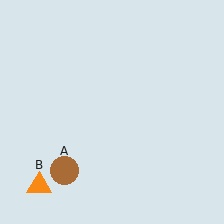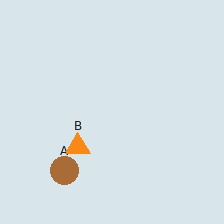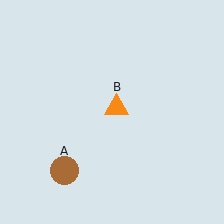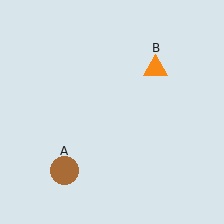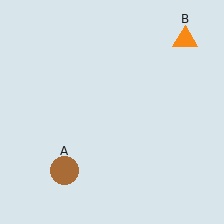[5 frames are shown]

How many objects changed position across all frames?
1 object changed position: orange triangle (object B).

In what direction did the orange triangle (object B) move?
The orange triangle (object B) moved up and to the right.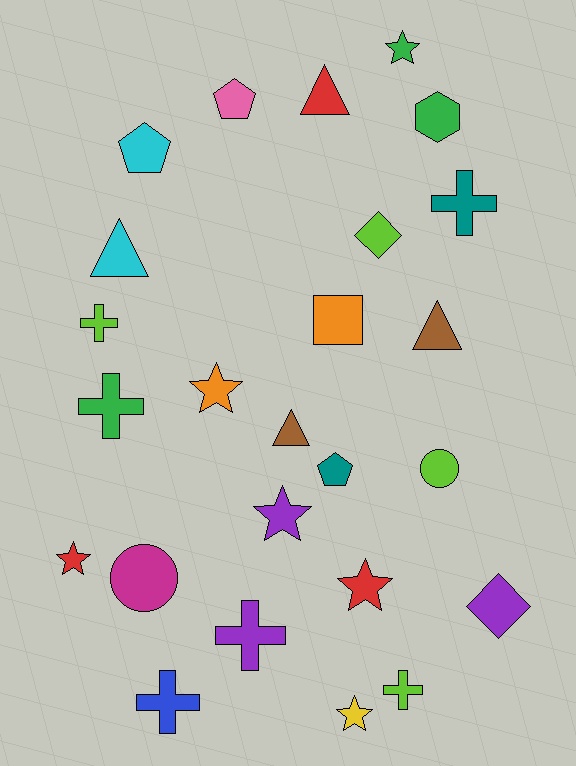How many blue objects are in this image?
There is 1 blue object.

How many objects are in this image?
There are 25 objects.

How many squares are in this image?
There is 1 square.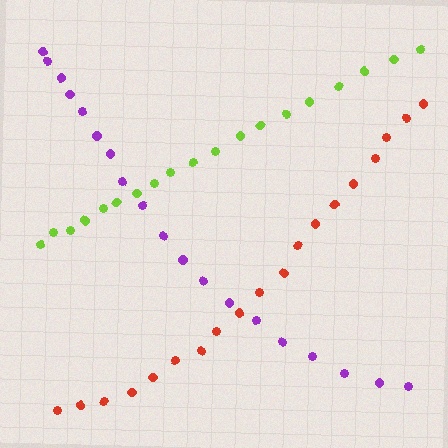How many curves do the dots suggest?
There are 3 distinct paths.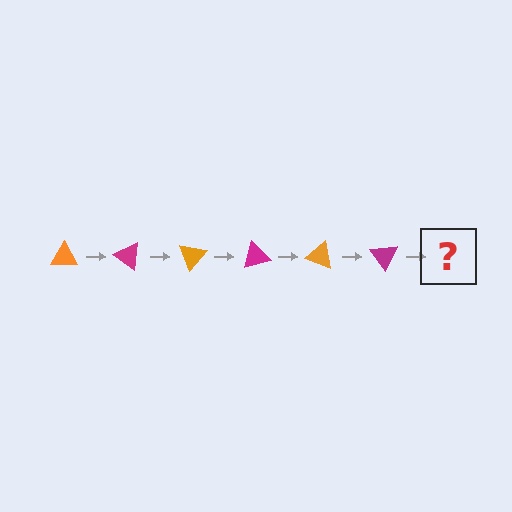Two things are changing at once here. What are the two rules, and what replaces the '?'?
The two rules are that it rotates 35 degrees each step and the color cycles through orange and magenta. The '?' should be an orange triangle, rotated 210 degrees from the start.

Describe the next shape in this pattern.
It should be an orange triangle, rotated 210 degrees from the start.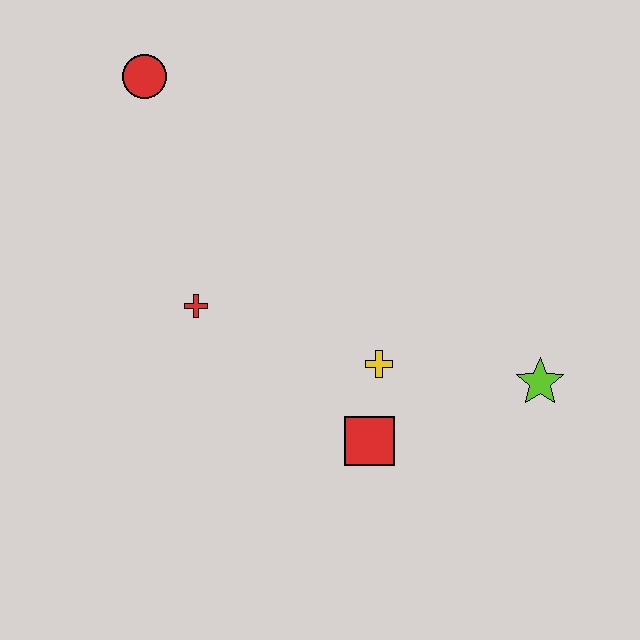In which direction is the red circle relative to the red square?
The red circle is above the red square.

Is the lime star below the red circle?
Yes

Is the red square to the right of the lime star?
No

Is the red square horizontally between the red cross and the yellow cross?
Yes